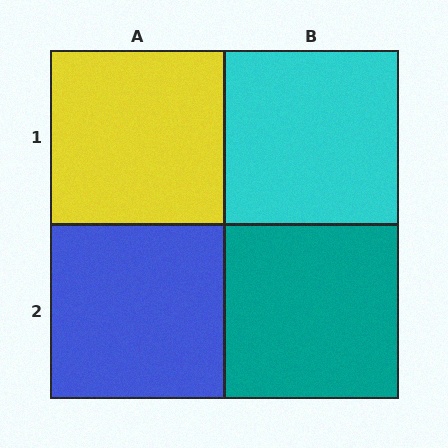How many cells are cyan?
1 cell is cyan.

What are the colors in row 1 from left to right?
Yellow, cyan.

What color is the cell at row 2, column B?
Teal.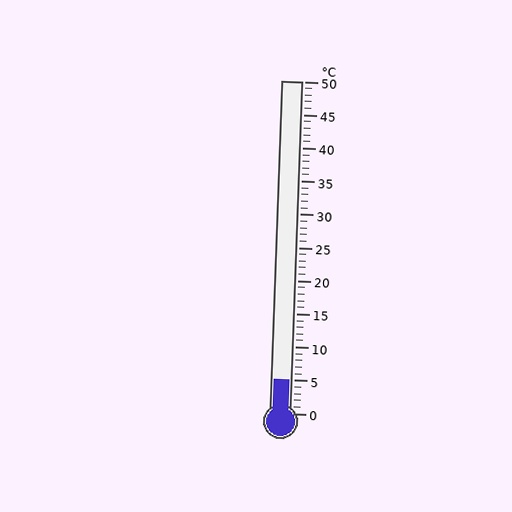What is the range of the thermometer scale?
The thermometer scale ranges from 0°C to 50°C.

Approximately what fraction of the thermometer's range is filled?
The thermometer is filled to approximately 10% of its range.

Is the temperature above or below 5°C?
The temperature is at 5°C.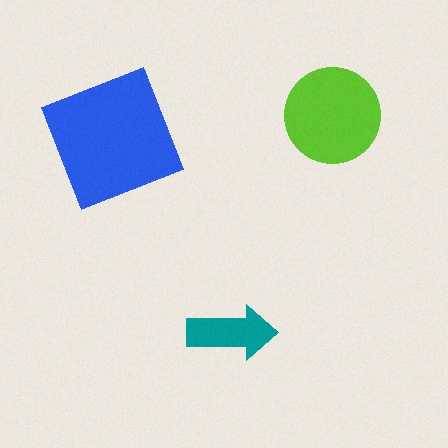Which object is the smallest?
The teal arrow.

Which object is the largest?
The blue square.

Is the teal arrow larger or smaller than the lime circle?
Smaller.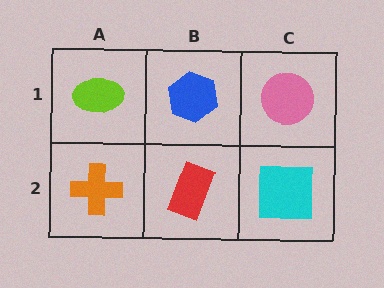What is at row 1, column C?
A pink circle.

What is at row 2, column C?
A cyan square.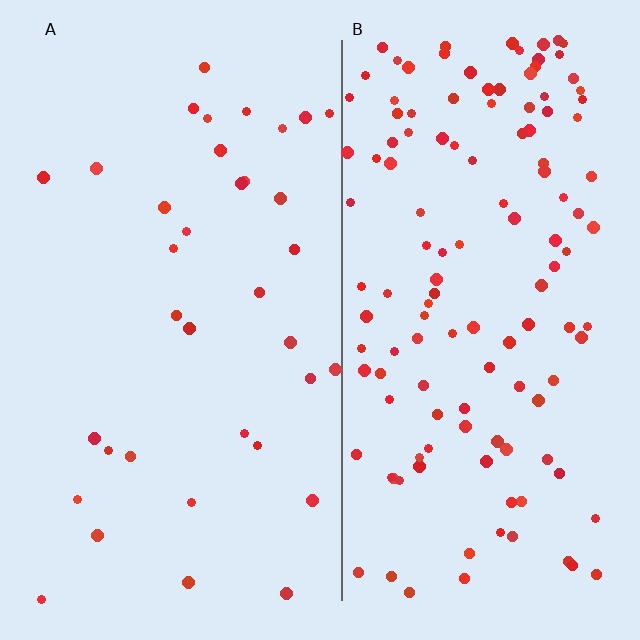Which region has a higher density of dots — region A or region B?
B (the right).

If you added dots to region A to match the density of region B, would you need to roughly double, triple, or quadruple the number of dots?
Approximately quadruple.